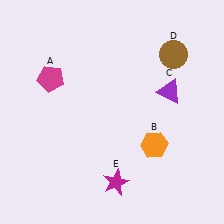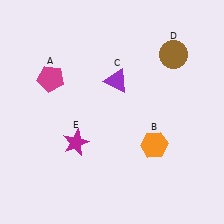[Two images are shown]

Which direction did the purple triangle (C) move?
The purple triangle (C) moved left.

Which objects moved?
The objects that moved are: the purple triangle (C), the magenta star (E).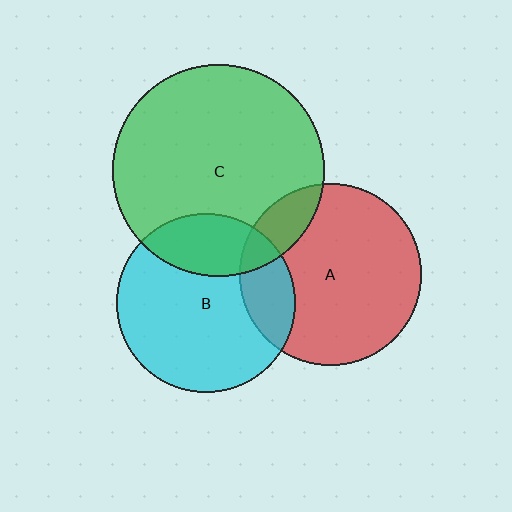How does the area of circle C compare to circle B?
Approximately 1.4 times.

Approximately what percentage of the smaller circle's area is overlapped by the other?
Approximately 20%.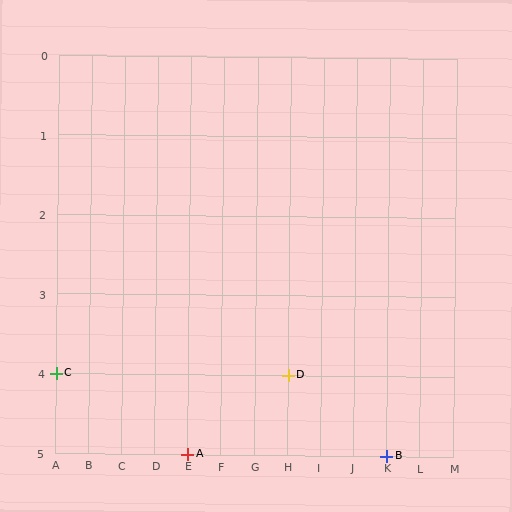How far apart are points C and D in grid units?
Points C and D are 7 columns apart.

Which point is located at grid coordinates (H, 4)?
Point D is at (H, 4).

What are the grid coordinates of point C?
Point C is at grid coordinates (A, 4).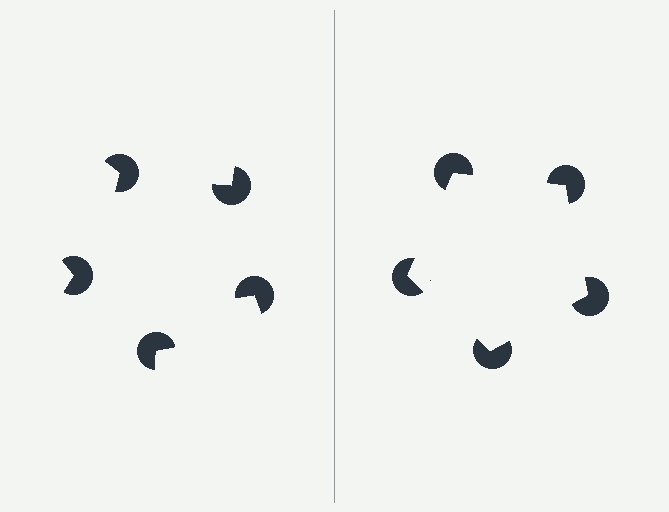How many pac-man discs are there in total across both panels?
10 — 5 on each side.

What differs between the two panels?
The pac-man discs are positioned identically on both sides; only the wedge orientations differ. On the right they align to a pentagon; on the left they are misaligned.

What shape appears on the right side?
An illusory pentagon.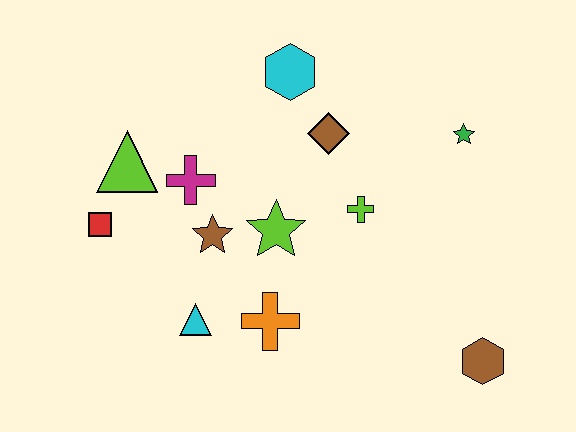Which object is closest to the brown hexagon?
The lime cross is closest to the brown hexagon.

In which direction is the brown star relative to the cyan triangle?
The brown star is above the cyan triangle.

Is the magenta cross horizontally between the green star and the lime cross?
No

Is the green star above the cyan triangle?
Yes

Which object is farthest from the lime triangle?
The brown hexagon is farthest from the lime triangle.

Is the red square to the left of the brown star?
Yes